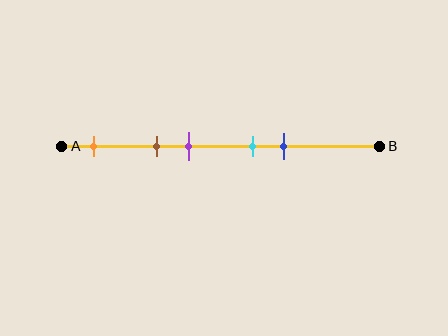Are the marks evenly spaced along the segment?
No, the marks are not evenly spaced.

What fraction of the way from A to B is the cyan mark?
The cyan mark is approximately 60% (0.6) of the way from A to B.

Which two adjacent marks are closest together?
The cyan and blue marks are the closest adjacent pair.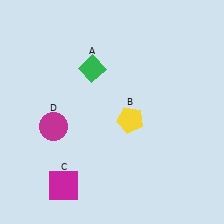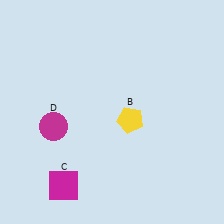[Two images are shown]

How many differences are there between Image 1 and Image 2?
There is 1 difference between the two images.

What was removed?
The green diamond (A) was removed in Image 2.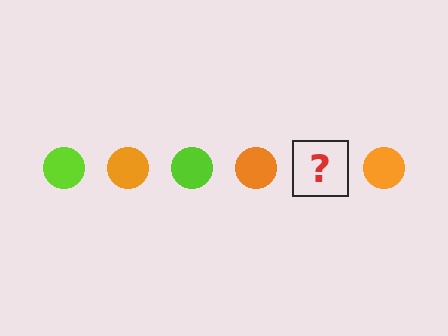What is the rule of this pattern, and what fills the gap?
The rule is that the pattern cycles through lime, orange circles. The gap should be filled with a lime circle.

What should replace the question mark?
The question mark should be replaced with a lime circle.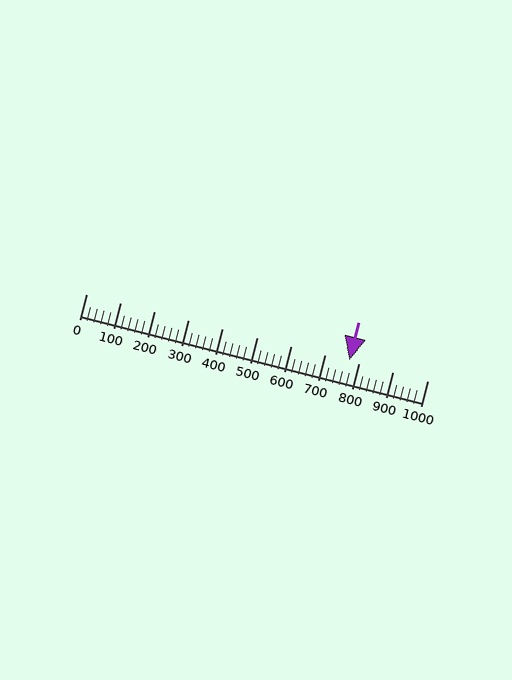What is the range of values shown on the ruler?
The ruler shows values from 0 to 1000.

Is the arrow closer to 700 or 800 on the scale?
The arrow is closer to 800.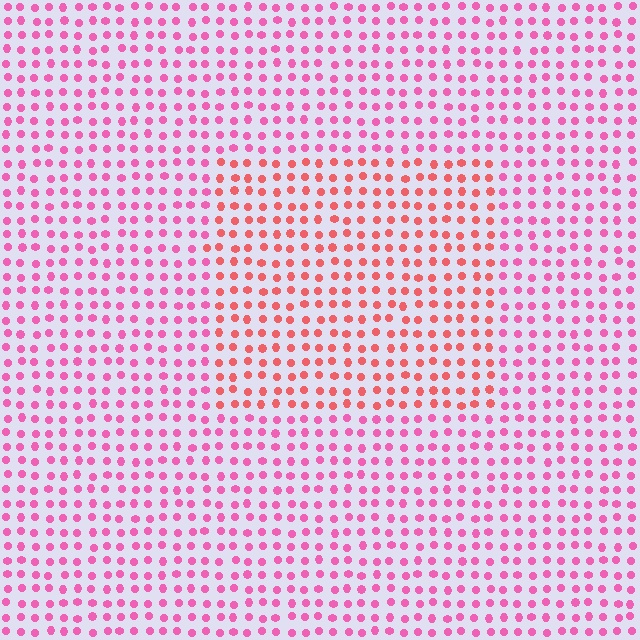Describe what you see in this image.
The image is filled with small pink elements in a uniform arrangement. A rectangle-shaped region is visible where the elements are tinted to a slightly different hue, forming a subtle color boundary.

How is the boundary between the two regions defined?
The boundary is defined purely by a slight shift in hue (about 32 degrees). Spacing, size, and orientation are identical on both sides.